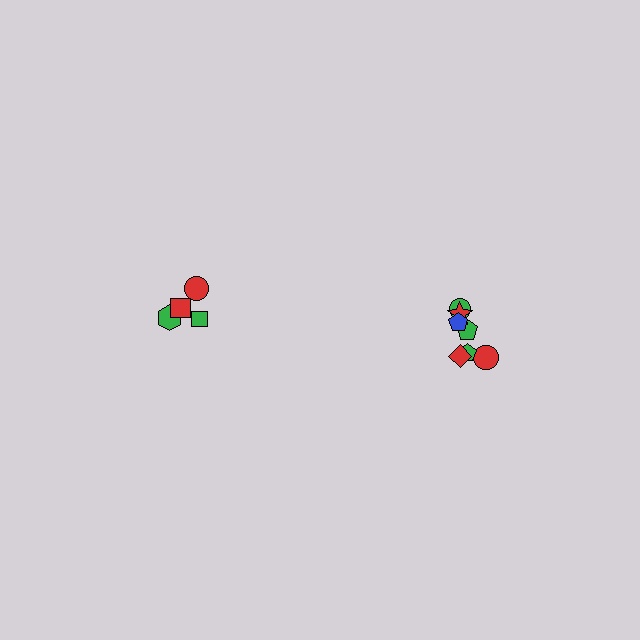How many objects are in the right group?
There are 7 objects.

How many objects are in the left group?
There are 4 objects.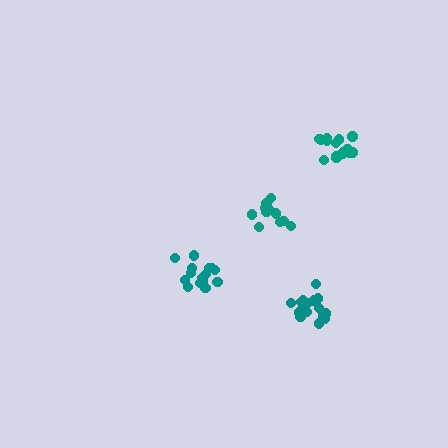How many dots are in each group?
Group 1: 16 dots, Group 2: 15 dots, Group 3: 17 dots, Group 4: 11 dots (59 total).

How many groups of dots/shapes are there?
There are 4 groups.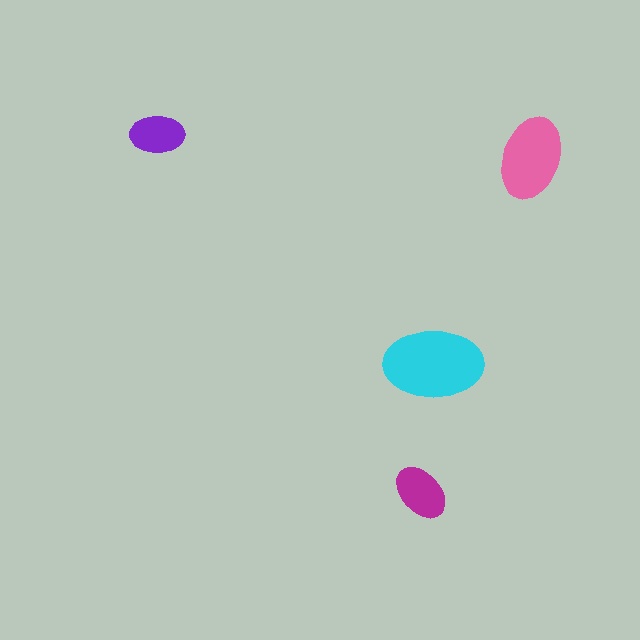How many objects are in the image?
There are 4 objects in the image.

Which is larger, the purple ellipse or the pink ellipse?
The pink one.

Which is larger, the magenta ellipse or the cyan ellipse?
The cyan one.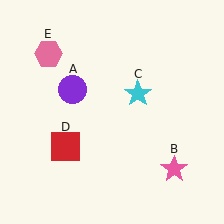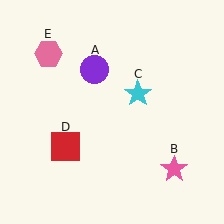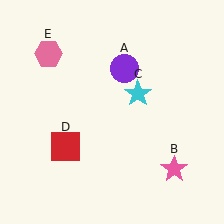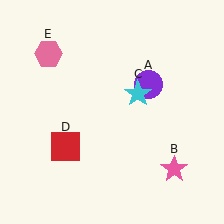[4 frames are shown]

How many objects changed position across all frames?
1 object changed position: purple circle (object A).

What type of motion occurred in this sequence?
The purple circle (object A) rotated clockwise around the center of the scene.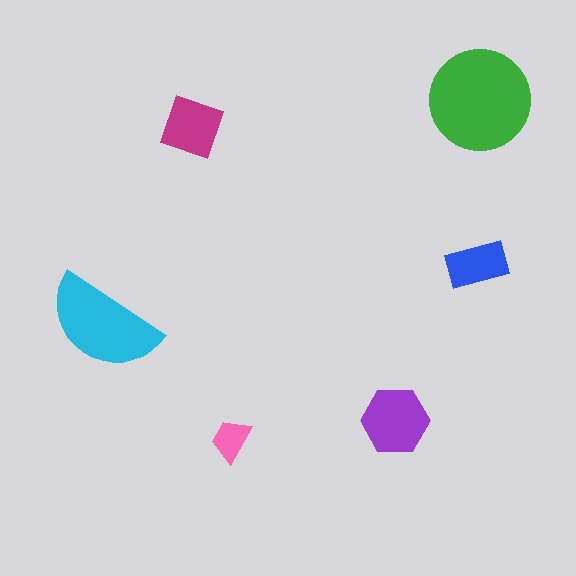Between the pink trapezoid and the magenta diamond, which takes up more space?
The magenta diamond.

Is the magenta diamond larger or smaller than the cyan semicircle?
Smaller.